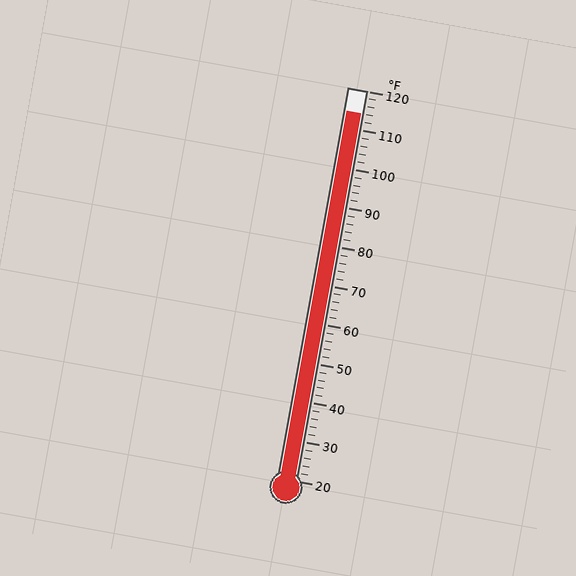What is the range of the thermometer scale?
The thermometer scale ranges from 20°F to 120°F.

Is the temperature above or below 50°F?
The temperature is above 50°F.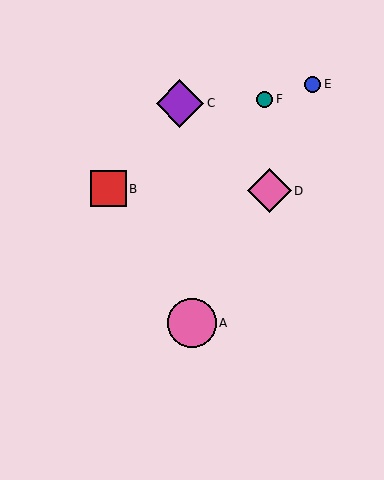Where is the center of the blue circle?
The center of the blue circle is at (312, 84).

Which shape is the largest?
The pink circle (labeled A) is the largest.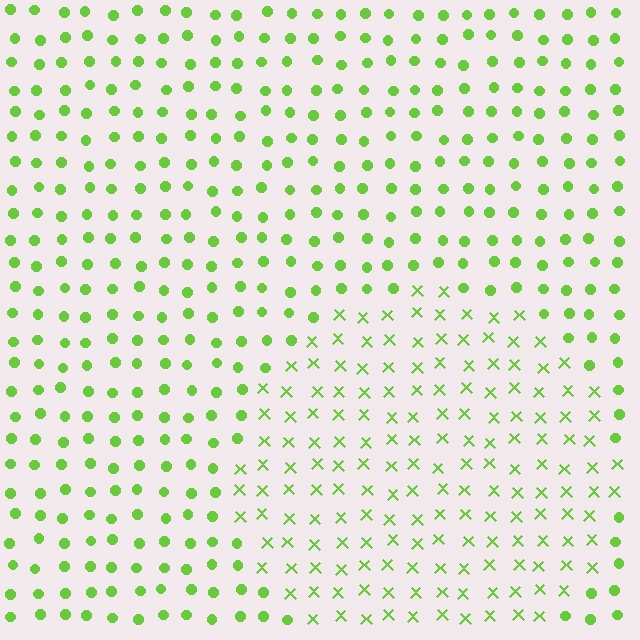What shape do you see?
I see a circle.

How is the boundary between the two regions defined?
The boundary is defined by a change in element shape: X marks inside vs. circles outside. All elements share the same color and spacing.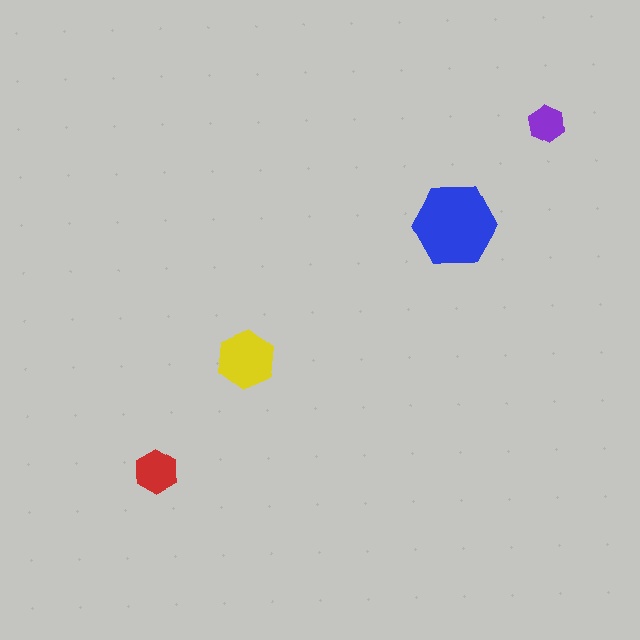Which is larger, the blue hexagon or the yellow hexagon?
The blue one.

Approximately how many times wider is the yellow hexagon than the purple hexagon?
About 1.5 times wider.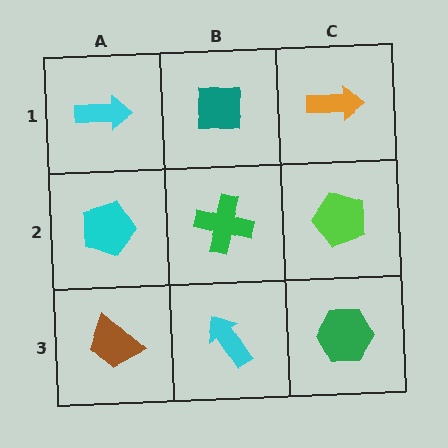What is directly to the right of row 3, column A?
A cyan arrow.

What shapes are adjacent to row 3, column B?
A green cross (row 2, column B), a brown trapezoid (row 3, column A), a green hexagon (row 3, column C).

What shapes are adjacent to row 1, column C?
A lime pentagon (row 2, column C), a teal square (row 1, column B).